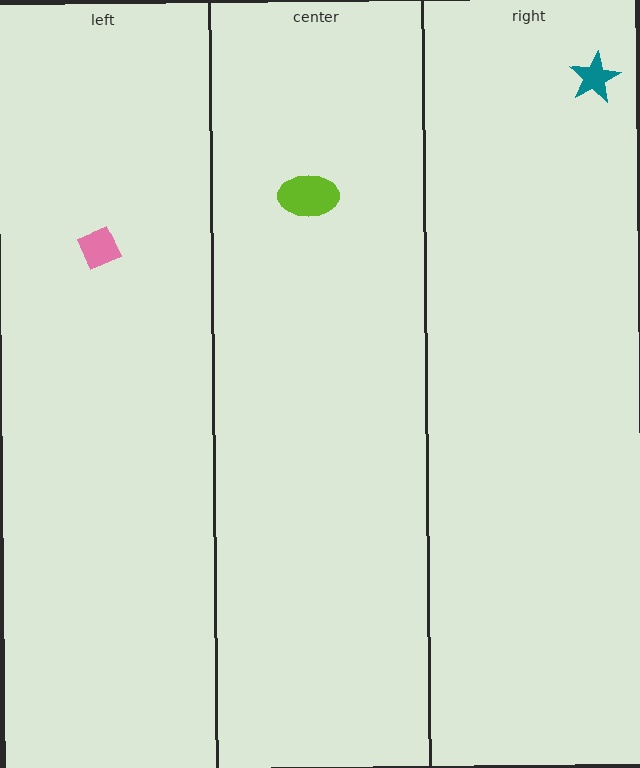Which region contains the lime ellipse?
The center region.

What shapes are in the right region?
The teal star.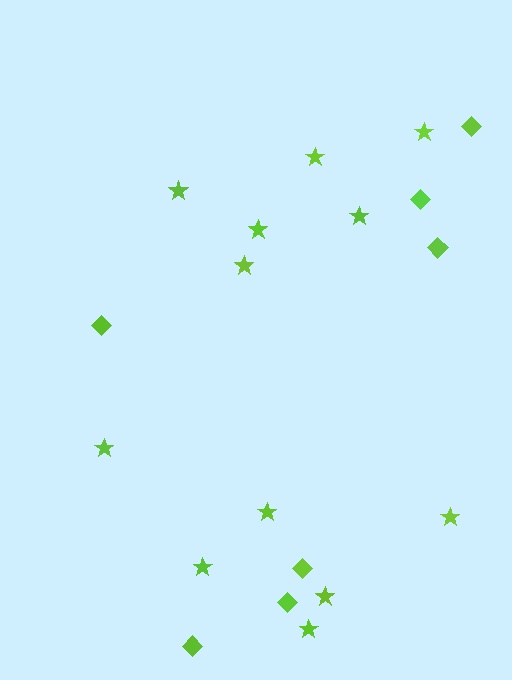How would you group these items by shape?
There are 2 groups: one group of diamonds (7) and one group of stars (12).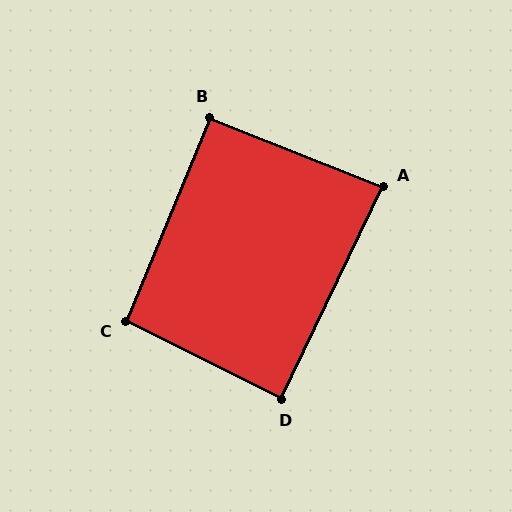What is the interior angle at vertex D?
Approximately 89 degrees (approximately right).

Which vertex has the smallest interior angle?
A, at approximately 86 degrees.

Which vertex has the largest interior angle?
C, at approximately 94 degrees.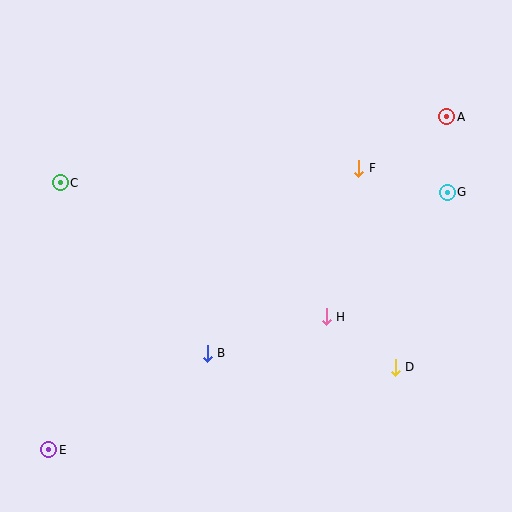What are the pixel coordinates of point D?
Point D is at (395, 367).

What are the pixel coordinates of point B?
Point B is at (207, 353).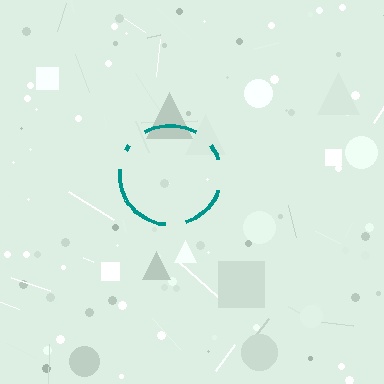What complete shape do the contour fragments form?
The contour fragments form a circle.